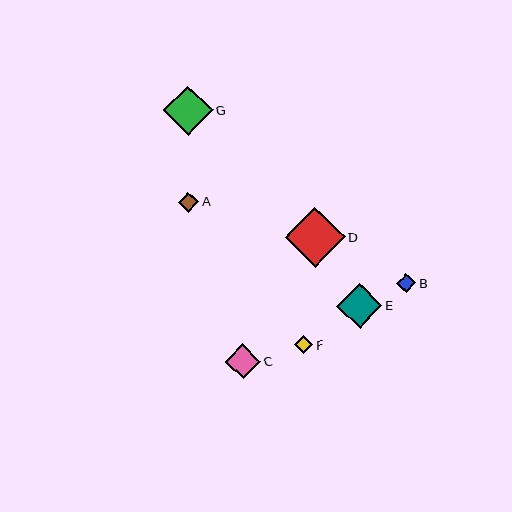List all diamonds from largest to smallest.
From largest to smallest: D, G, E, C, A, B, F.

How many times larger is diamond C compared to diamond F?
Diamond C is approximately 2.0 times the size of diamond F.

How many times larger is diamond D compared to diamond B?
Diamond D is approximately 3.0 times the size of diamond B.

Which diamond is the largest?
Diamond D is the largest with a size of approximately 60 pixels.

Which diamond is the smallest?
Diamond F is the smallest with a size of approximately 18 pixels.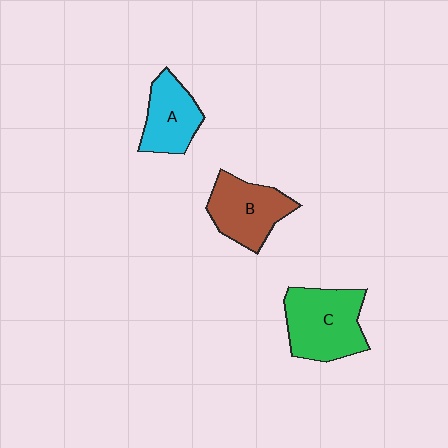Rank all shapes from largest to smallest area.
From largest to smallest: C (green), B (brown), A (cyan).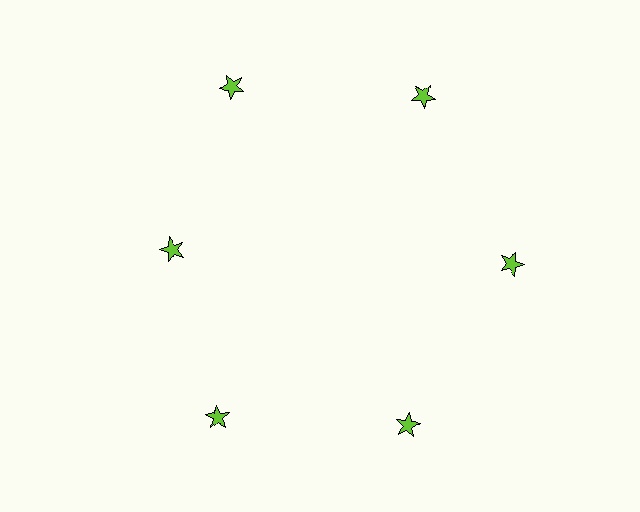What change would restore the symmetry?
The symmetry would be restored by moving it outward, back onto the ring so that all 6 stars sit at equal angles and equal distance from the center.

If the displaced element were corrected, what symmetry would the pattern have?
It would have 6-fold rotational symmetry — the pattern would map onto itself every 60 degrees.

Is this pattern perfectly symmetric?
No. The 6 lime stars are arranged in a ring, but one element near the 9 o'clock position is pulled inward toward the center, breaking the 6-fold rotational symmetry.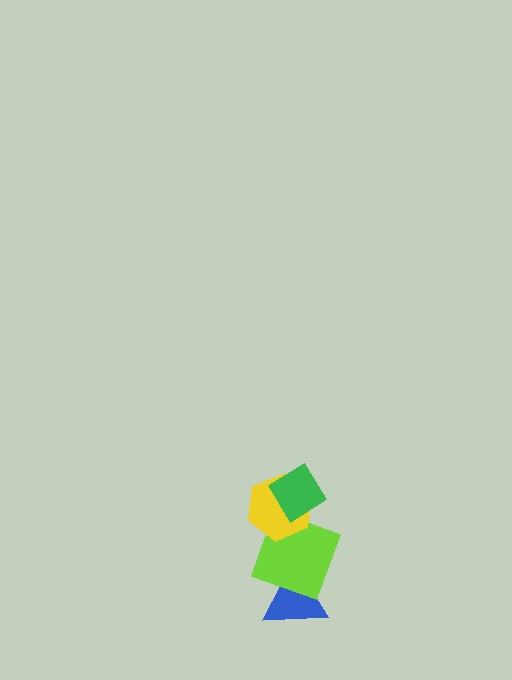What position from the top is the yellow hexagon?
The yellow hexagon is 2nd from the top.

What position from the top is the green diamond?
The green diamond is 1st from the top.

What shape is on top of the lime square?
The yellow hexagon is on top of the lime square.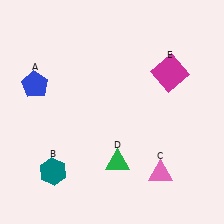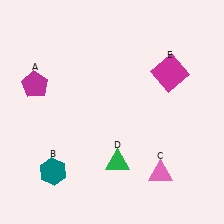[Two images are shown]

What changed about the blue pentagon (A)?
In Image 1, A is blue. In Image 2, it changed to magenta.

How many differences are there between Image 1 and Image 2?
There is 1 difference between the two images.